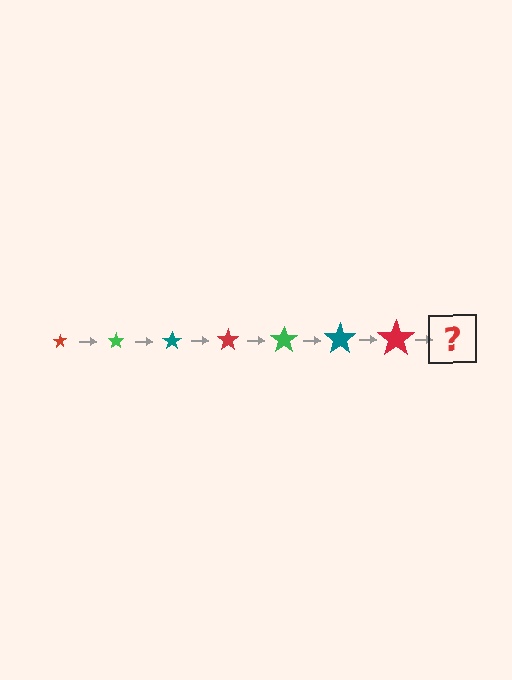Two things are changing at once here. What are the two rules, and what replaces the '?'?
The two rules are that the star grows larger each step and the color cycles through red, green, and teal. The '?' should be a green star, larger than the previous one.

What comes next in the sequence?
The next element should be a green star, larger than the previous one.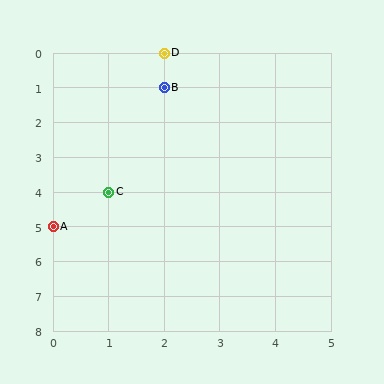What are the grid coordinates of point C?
Point C is at grid coordinates (1, 4).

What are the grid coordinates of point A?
Point A is at grid coordinates (0, 5).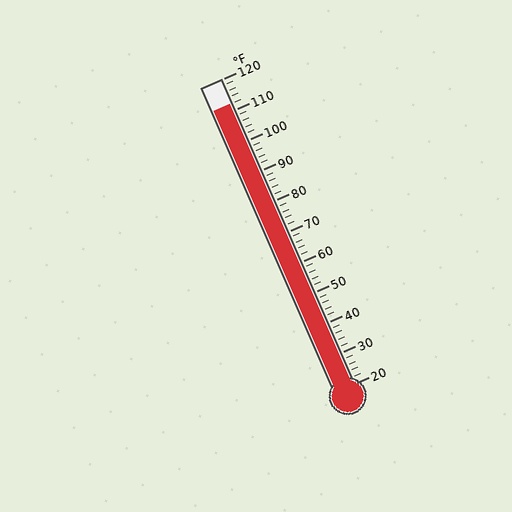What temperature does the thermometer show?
The thermometer shows approximately 112°F.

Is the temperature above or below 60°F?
The temperature is above 60°F.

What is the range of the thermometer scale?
The thermometer scale ranges from 20°F to 120°F.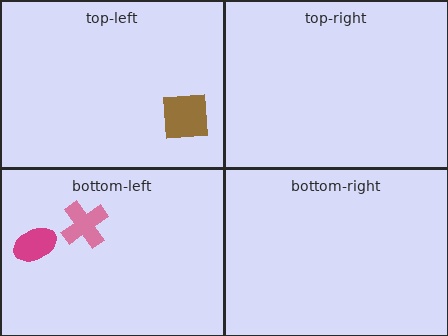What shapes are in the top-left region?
The brown square.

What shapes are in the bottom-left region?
The pink cross, the magenta ellipse.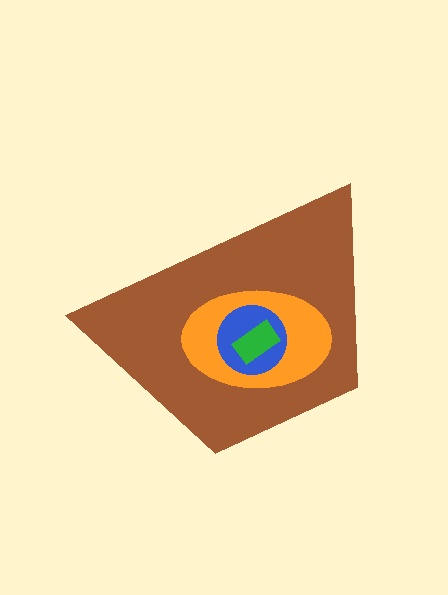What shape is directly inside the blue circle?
The green rectangle.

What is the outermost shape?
The brown trapezoid.